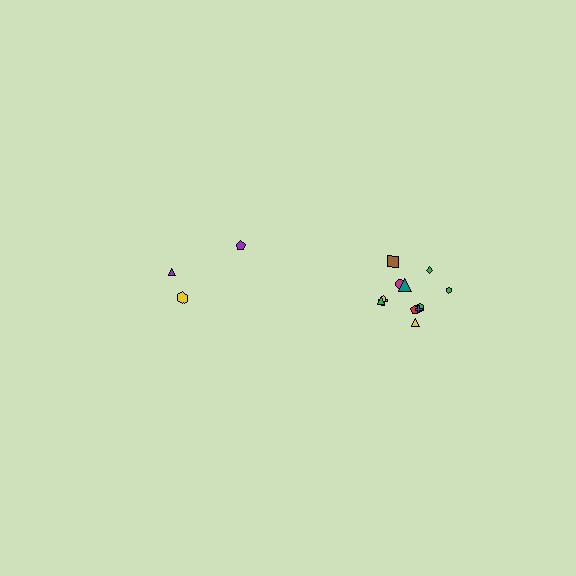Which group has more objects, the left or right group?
The right group.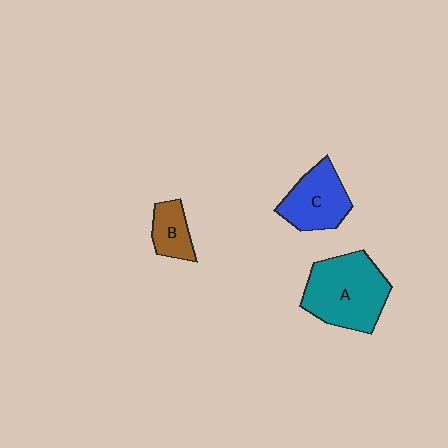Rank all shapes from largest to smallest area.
From largest to smallest: A (teal), C (blue), B (brown).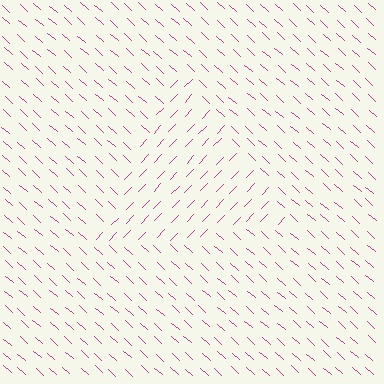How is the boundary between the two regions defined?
The boundary is defined purely by a change in line orientation (approximately 88 degrees difference). All lines are the same color and thickness.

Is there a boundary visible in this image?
Yes, there is a texture boundary formed by a change in line orientation.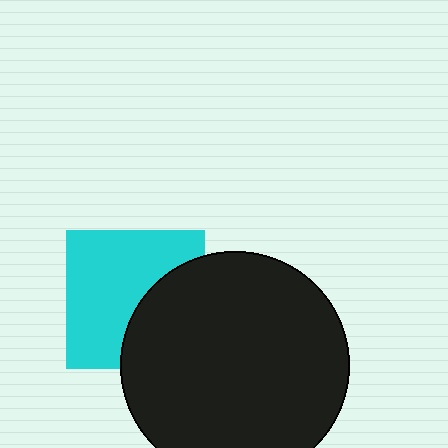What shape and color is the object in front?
The object in front is a black circle.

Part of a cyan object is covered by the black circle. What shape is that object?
It is a square.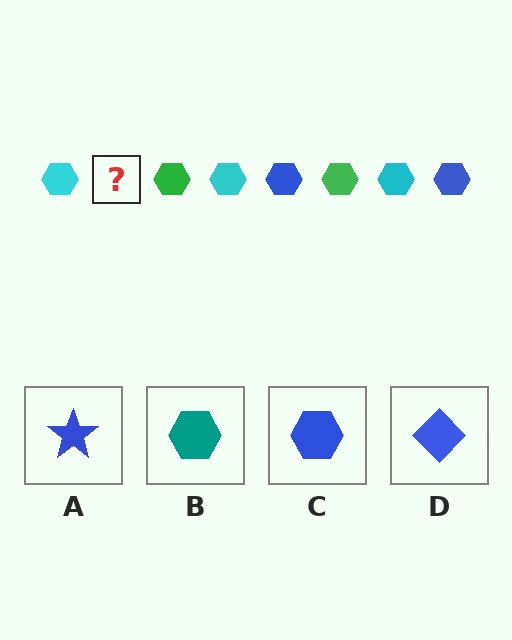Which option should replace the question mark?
Option C.